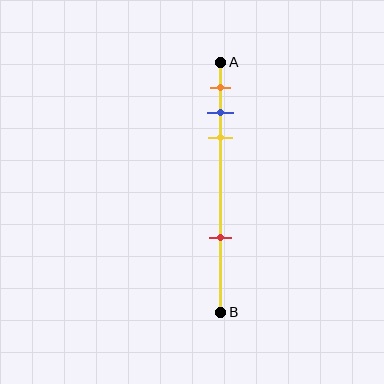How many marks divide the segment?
There are 4 marks dividing the segment.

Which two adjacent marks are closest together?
The blue and yellow marks are the closest adjacent pair.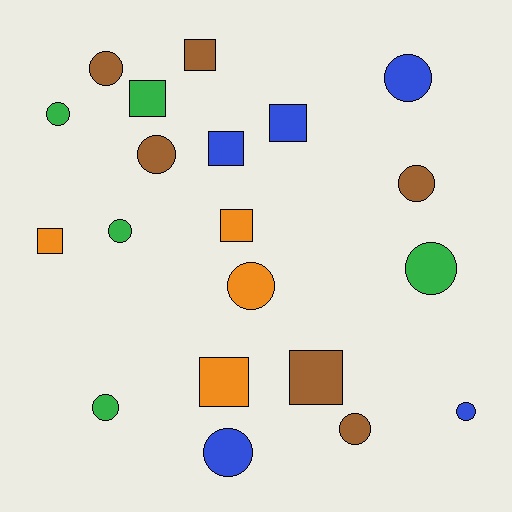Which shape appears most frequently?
Circle, with 12 objects.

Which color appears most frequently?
Brown, with 6 objects.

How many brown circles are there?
There are 4 brown circles.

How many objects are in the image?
There are 20 objects.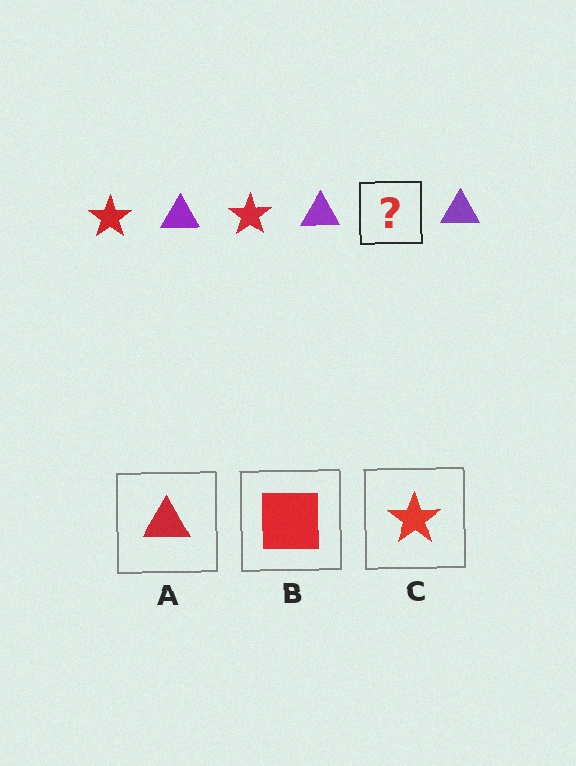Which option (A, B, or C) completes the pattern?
C.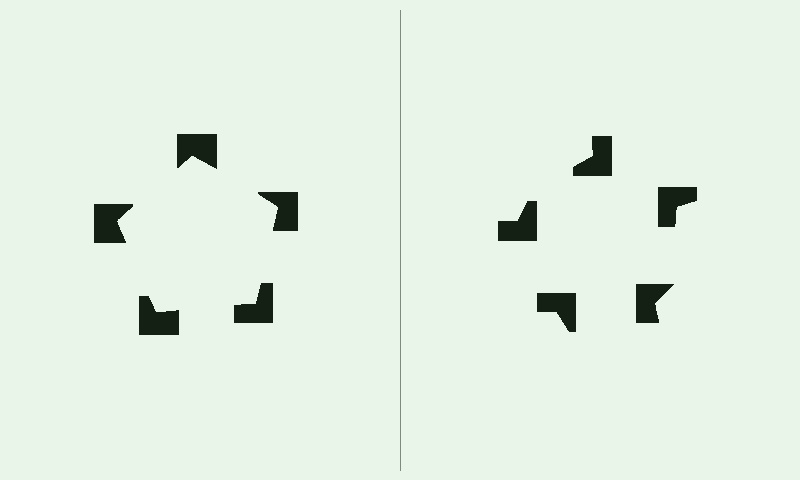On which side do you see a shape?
An illusory pentagon appears on the left side. On the right side the wedge cuts are rotated, so no coherent shape forms.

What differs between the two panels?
The notched squares are positioned identically on both sides; only the wedge orientations differ. On the left they align to a pentagon; on the right they are misaligned.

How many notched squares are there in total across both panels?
10 — 5 on each side.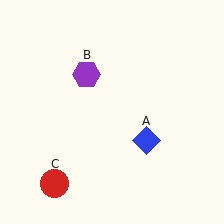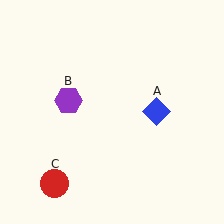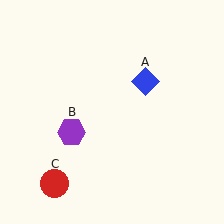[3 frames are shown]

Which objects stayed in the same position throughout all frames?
Red circle (object C) remained stationary.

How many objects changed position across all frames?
2 objects changed position: blue diamond (object A), purple hexagon (object B).